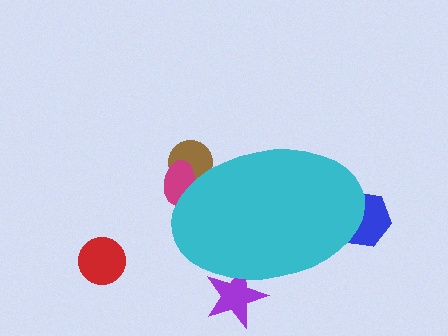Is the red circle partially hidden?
No, the red circle is fully visible.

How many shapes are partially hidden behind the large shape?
4 shapes are partially hidden.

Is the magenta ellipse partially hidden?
Yes, the magenta ellipse is partially hidden behind the cyan ellipse.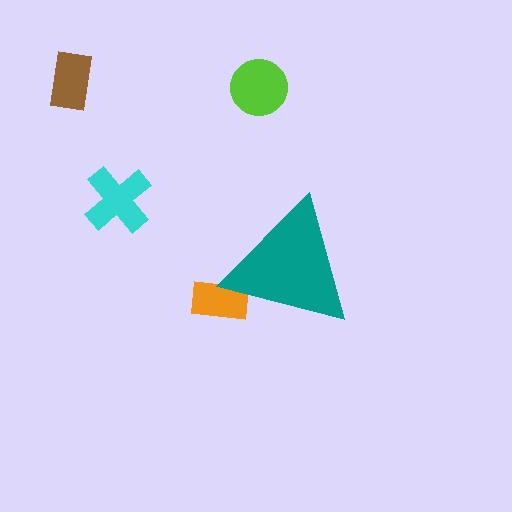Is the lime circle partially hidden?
No, the lime circle is fully visible.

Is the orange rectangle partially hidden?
Yes, the orange rectangle is partially hidden behind the teal triangle.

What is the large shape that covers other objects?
A teal triangle.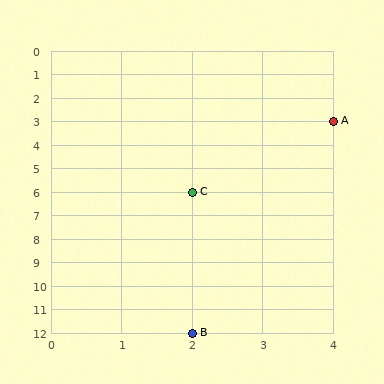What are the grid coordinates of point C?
Point C is at grid coordinates (2, 6).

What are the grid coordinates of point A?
Point A is at grid coordinates (4, 3).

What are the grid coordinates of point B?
Point B is at grid coordinates (2, 12).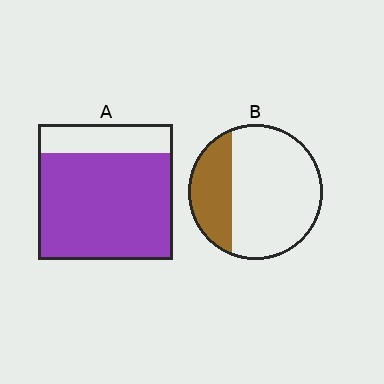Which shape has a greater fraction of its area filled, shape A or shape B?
Shape A.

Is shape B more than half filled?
No.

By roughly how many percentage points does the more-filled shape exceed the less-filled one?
By roughly 50 percentage points (A over B).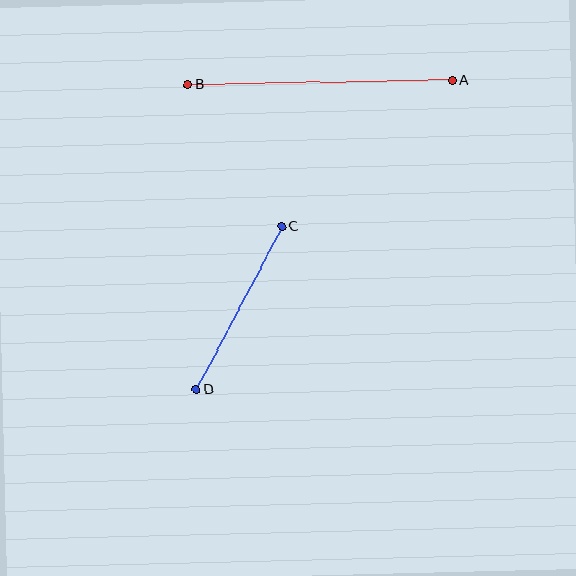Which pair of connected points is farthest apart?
Points A and B are farthest apart.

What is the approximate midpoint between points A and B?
The midpoint is at approximately (320, 82) pixels.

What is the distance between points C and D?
The distance is approximately 184 pixels.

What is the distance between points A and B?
The distance is approximately 265 pixels.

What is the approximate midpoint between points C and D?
The midpoint is at approximately (239, 308) pixels.